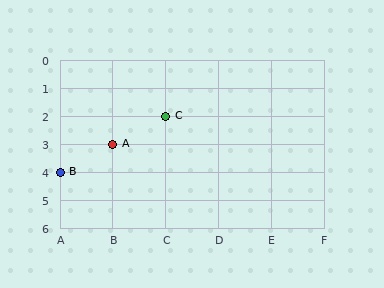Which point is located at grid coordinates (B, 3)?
Point A is at (B, 3).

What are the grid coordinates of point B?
Point B is at grid coordinates (A, 4).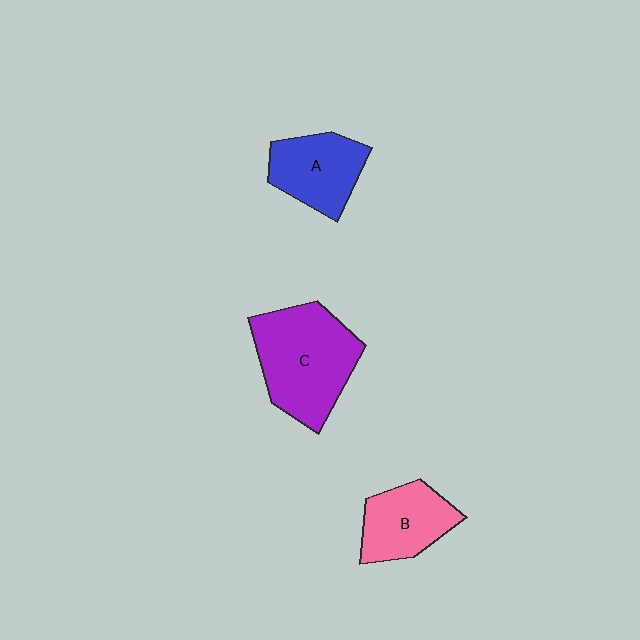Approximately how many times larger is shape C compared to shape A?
Approximately 1.6 times.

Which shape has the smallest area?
Shape B (pink).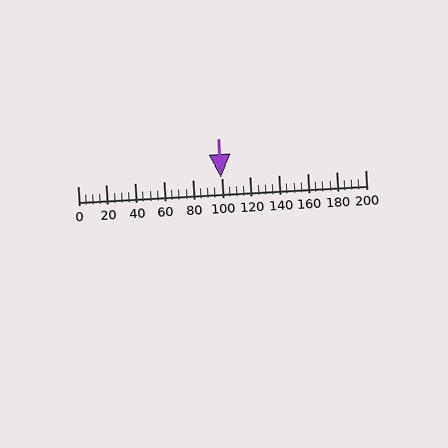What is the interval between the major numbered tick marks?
The major tick marks are spaced 20 units apart.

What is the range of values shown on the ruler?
The ruler shows values from 0 to 200.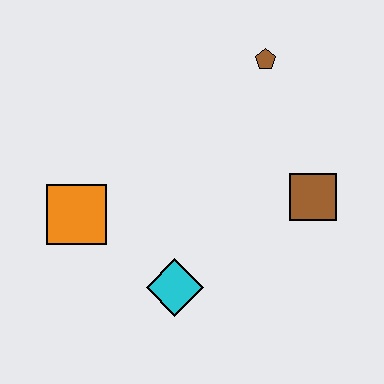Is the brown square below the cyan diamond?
No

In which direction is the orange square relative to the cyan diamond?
The orange square is to the left of the cyan diamond.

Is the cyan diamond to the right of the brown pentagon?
No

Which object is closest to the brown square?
The brown pentagon is closest to the brown square.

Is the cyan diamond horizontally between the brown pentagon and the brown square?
No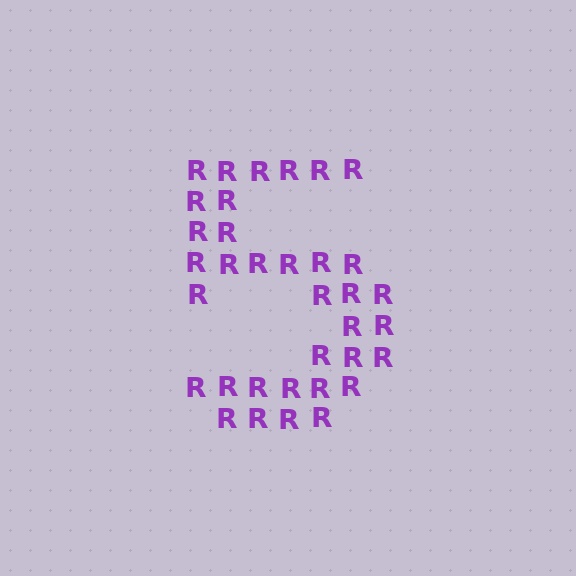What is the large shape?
The large shape is the digit 5.